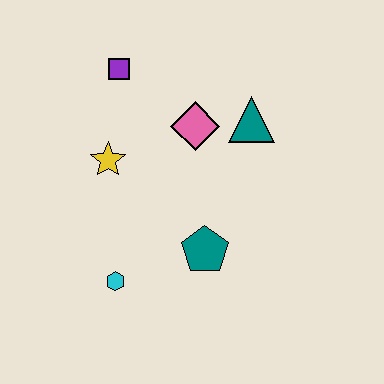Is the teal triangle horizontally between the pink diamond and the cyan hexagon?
No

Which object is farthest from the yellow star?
The teal triangle is farthest from the yellow star.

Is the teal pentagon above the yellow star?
No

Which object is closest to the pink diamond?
The teal triangle is closest to the pink diamond.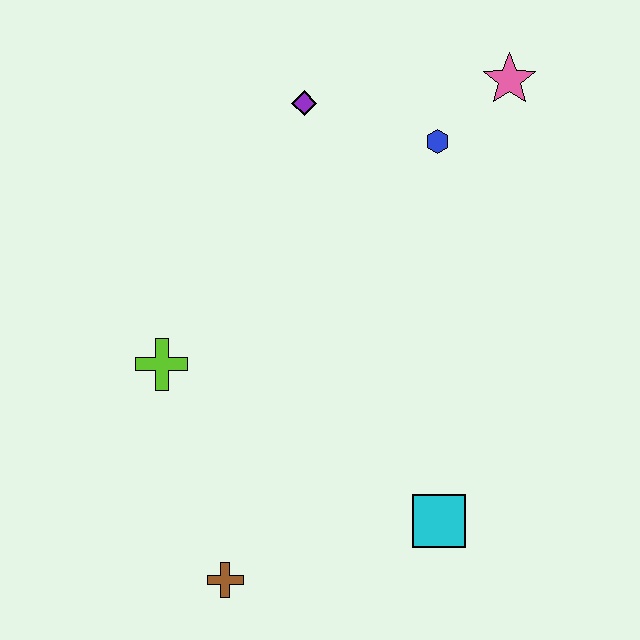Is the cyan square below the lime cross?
Yes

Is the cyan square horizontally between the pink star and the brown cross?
Yes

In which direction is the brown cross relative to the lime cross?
The brown cross is below the lime cross.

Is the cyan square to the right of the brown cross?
Yes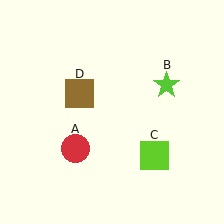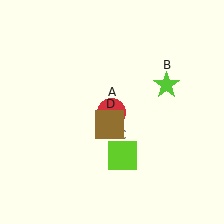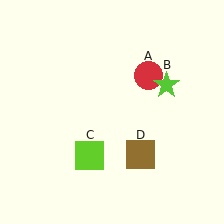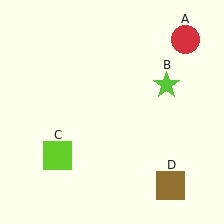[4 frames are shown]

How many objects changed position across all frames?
3 objects changed position: red circle (object A), lime square (object C), brown square (object D).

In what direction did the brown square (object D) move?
The brown square (object D) moved down and to the right.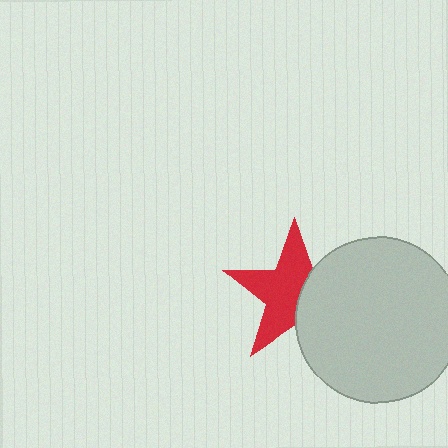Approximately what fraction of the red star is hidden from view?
Roughly 39% of the red star is hidden behind the light gray circle.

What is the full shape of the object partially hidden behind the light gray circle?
The partially hidden object is a red star.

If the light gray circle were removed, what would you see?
You would see the complete red star.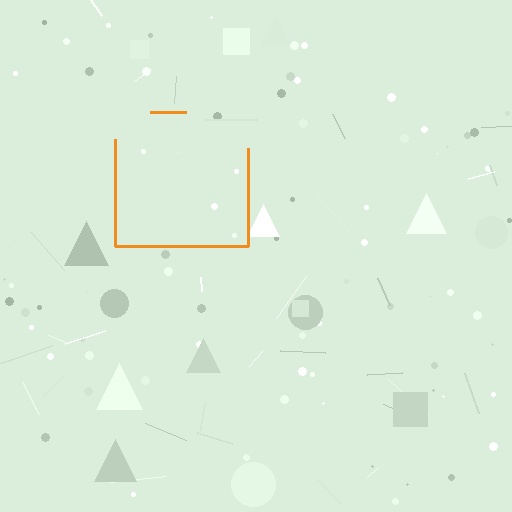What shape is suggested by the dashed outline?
The dashed outline suggests a square.